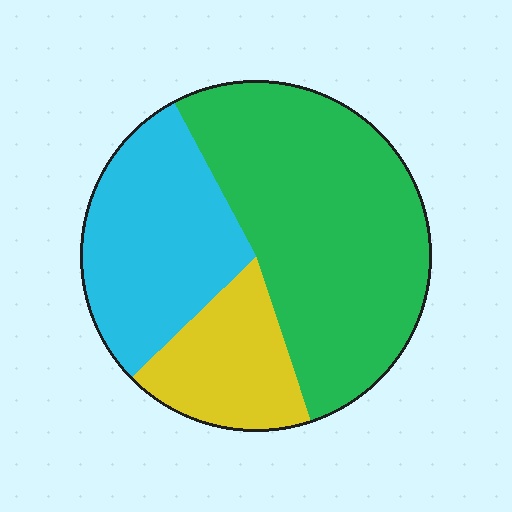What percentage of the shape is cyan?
Cyan takes up about one third (1/3) of the shape.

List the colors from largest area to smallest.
From largest to smallest: green, cyan, yellow.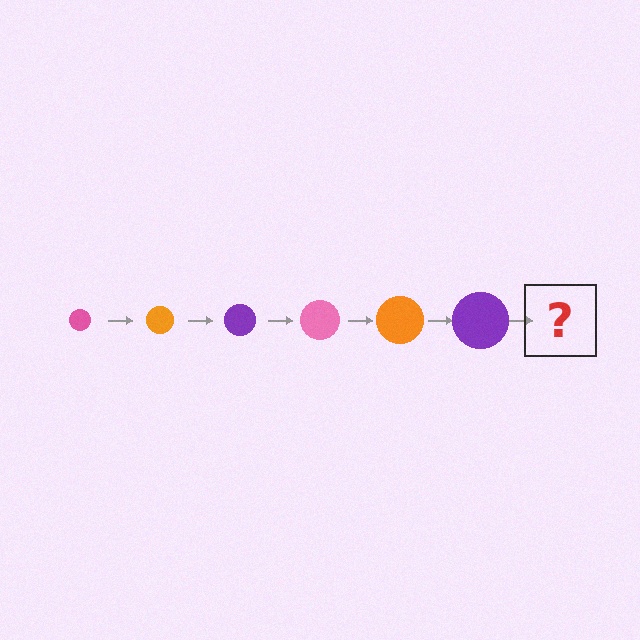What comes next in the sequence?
The next element should be a pink circle, larger than the previous one.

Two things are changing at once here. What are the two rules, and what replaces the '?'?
The two rules are that the circle grows larger each step and the color cycles through pink, orange, and purple. The '?' should be a pink circle, larger than the previous one.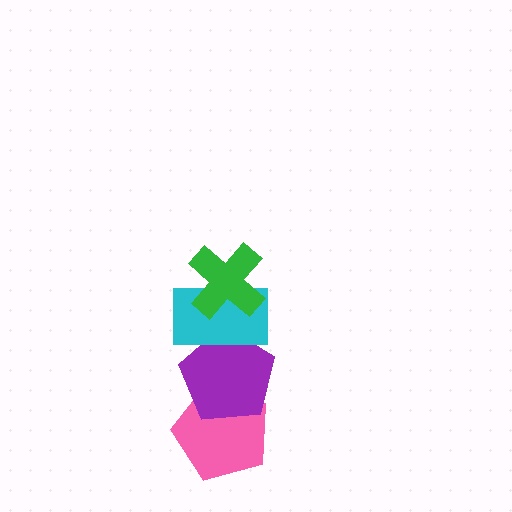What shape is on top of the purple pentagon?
The cyan rectangle is on top of the purple pentagon.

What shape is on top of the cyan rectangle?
The green cross is on top of the cyan rectangle.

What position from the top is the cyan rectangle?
The cyan rectangle is 2nd from the top.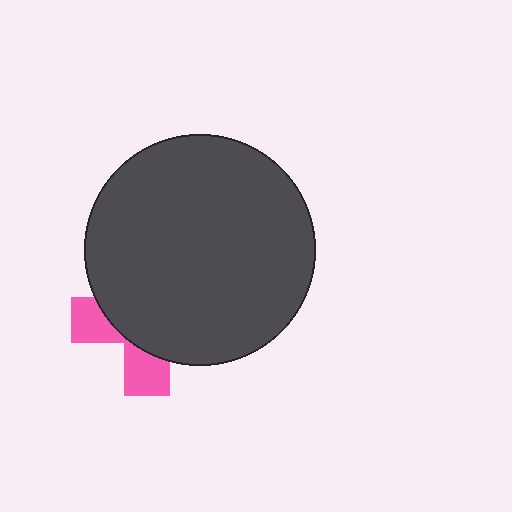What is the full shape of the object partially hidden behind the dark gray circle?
The partially hidden object is a pink cross.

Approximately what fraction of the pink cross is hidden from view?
Roughly 68% of the pink cross is hidden behind the dark gray circle.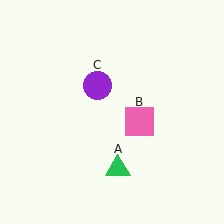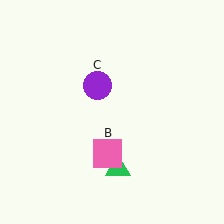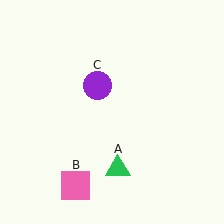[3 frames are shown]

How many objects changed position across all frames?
1 object changed position: pink square (object B).